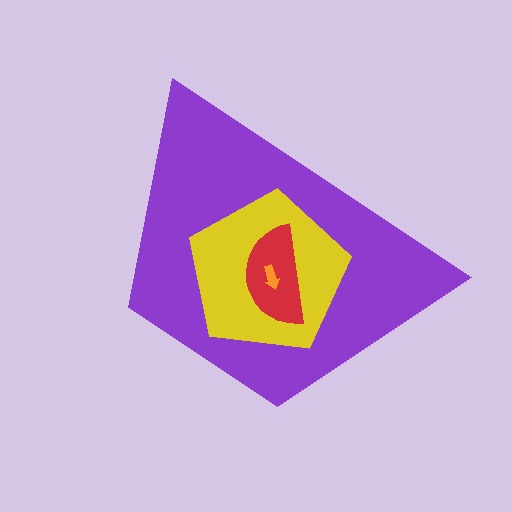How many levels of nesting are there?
4.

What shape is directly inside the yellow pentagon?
The red semicircle.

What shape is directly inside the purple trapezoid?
The yellow pentagon.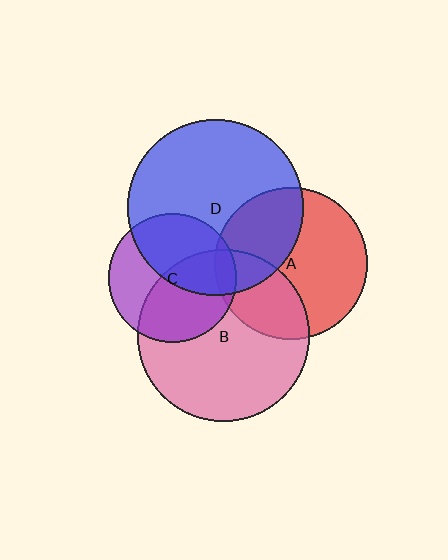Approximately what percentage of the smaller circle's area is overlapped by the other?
Approximately 50%.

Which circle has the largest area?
Circle D (blue).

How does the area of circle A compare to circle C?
Approximately 1.4 times.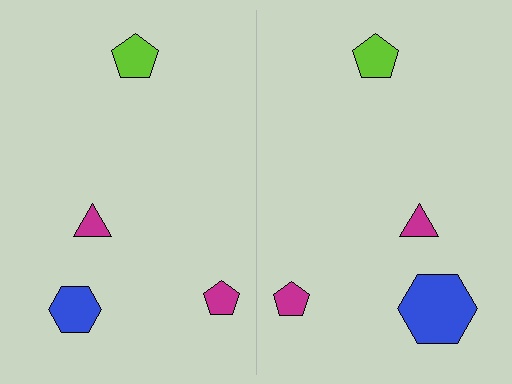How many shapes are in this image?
There are 8 shapes in this image.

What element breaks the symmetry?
The blue hexagon on the right side has a different size than its mirror counterpart.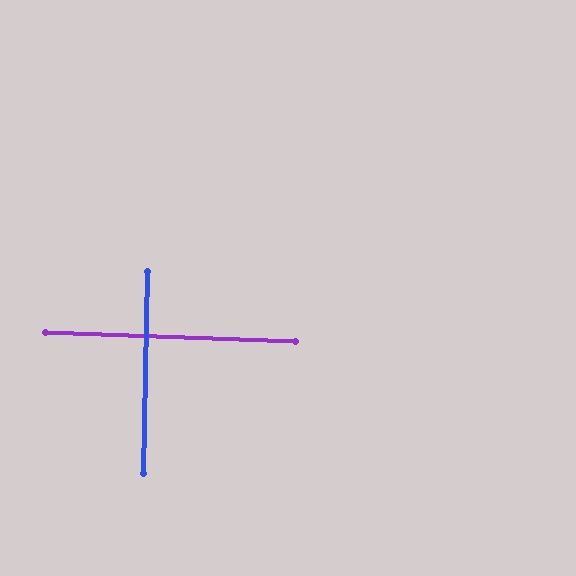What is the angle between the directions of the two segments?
Approximately 89 degrees.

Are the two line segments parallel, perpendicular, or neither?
Perpendicular — they meet at approximately 89°.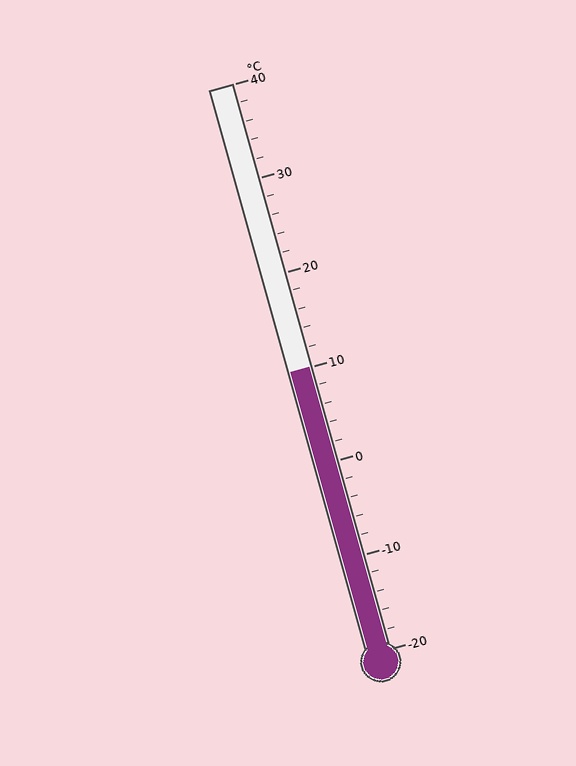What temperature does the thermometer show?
The thermometer shows approximately 10°C.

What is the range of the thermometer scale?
The thermometer scale ranges from -20°C to 40°C.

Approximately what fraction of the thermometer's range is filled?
The thermometer is filled to approximately 50% of its range.